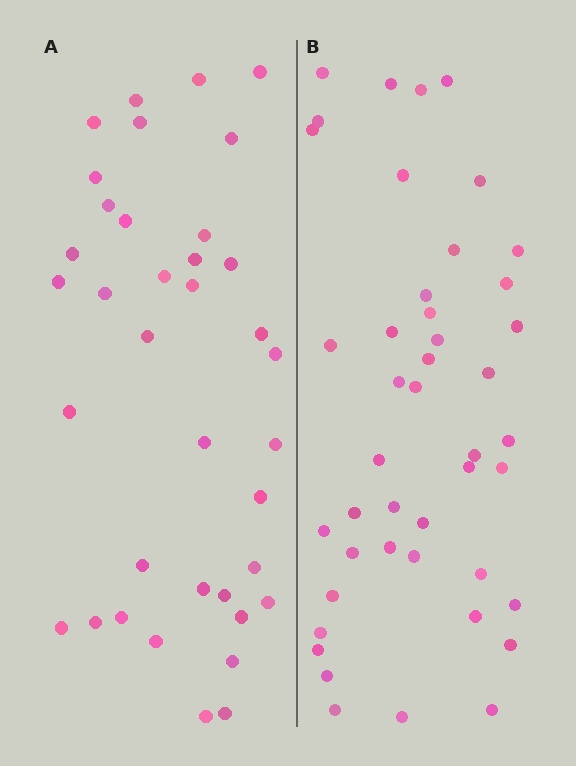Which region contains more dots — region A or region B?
Region B (the right region) has more dots.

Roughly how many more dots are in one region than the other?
Region B has roughly 8 or so more dots than region A.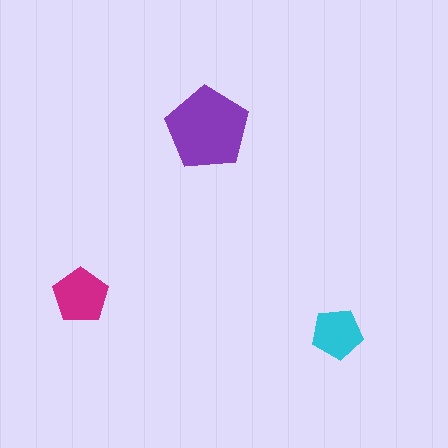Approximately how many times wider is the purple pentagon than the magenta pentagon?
About 1.5 times wider.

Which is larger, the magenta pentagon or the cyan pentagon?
The magenta one.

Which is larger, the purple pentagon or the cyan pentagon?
The purple one.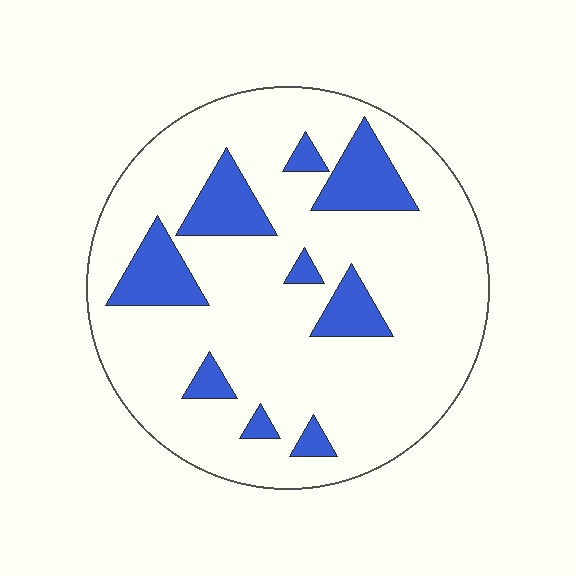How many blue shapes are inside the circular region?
9.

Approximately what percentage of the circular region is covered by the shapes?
Approximately 20%.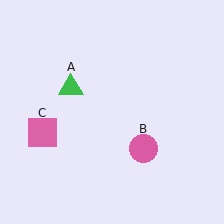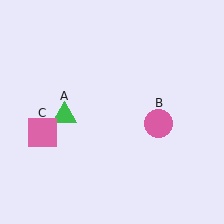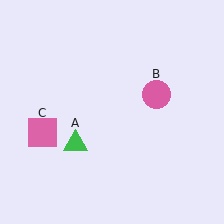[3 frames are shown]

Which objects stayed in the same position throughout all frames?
Pink square (object C) remained stationary.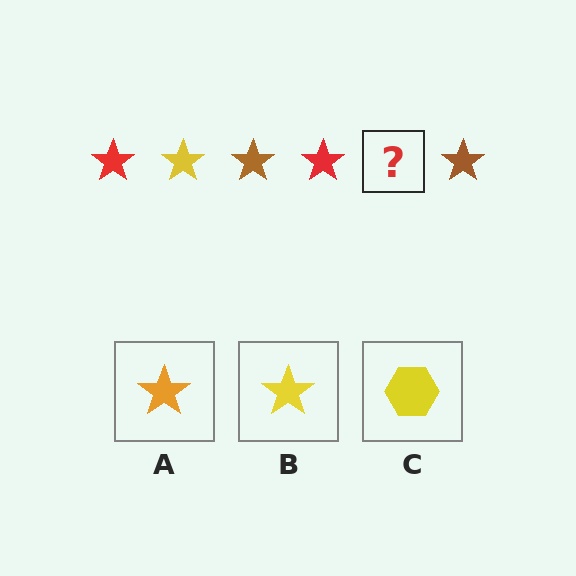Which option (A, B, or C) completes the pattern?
B.